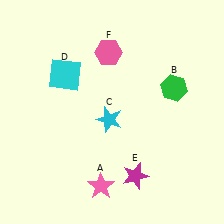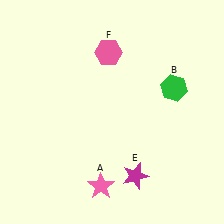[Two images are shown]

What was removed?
The cyan star (C), the cyan square (D) were removed in Image 2.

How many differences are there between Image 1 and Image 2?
There are 2 differences between the two images.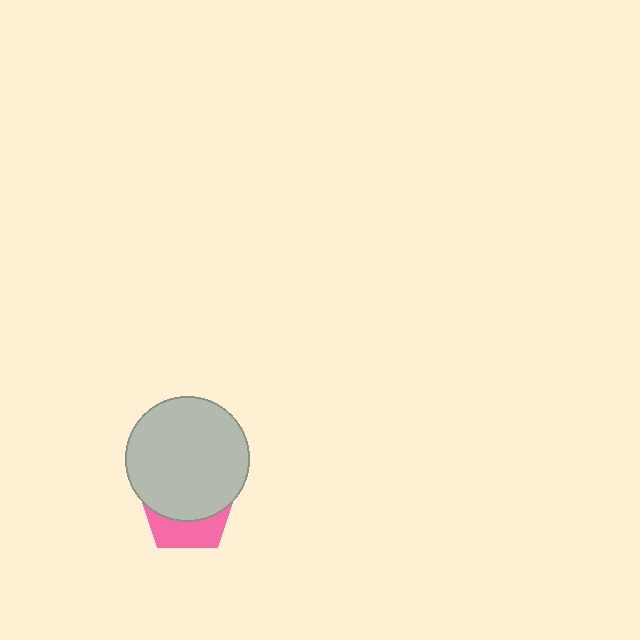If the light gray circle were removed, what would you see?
You would see the complete pink pentagon.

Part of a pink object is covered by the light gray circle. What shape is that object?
It is a pentagon.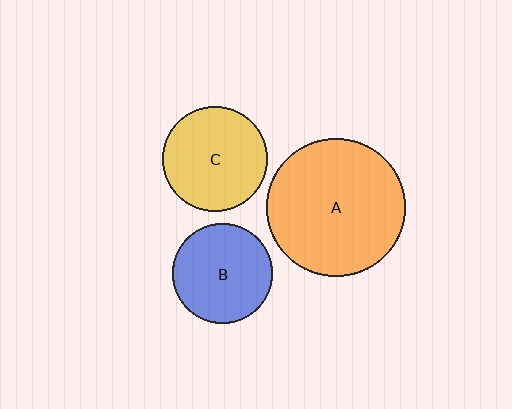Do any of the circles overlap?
No, none of the circles overlap.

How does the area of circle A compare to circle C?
Approximately 1.7 times.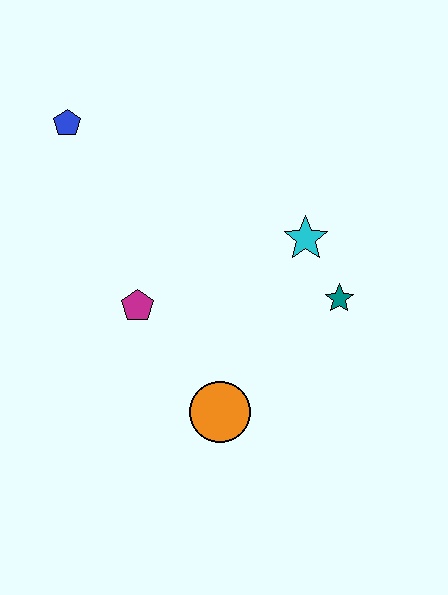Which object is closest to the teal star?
The cyan star is closest to the teal star.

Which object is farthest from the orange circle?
The blue pentagon is farthest from the orange circle.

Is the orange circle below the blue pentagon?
Yes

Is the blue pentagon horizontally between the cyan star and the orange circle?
No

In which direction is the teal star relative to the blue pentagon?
The teal star is to the right of the blue pentagon.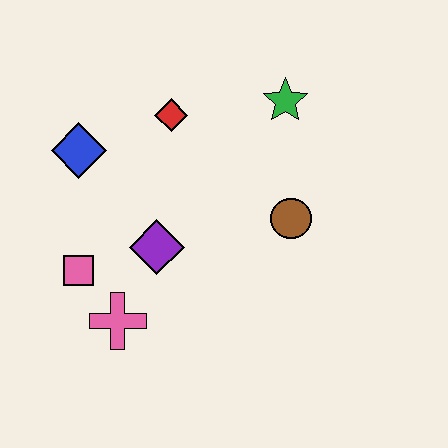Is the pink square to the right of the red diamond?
No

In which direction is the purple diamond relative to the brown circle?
The purple diamond is to the left of the brown circle.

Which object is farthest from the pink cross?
The green star is farthest from the pink cross.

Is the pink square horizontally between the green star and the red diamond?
No